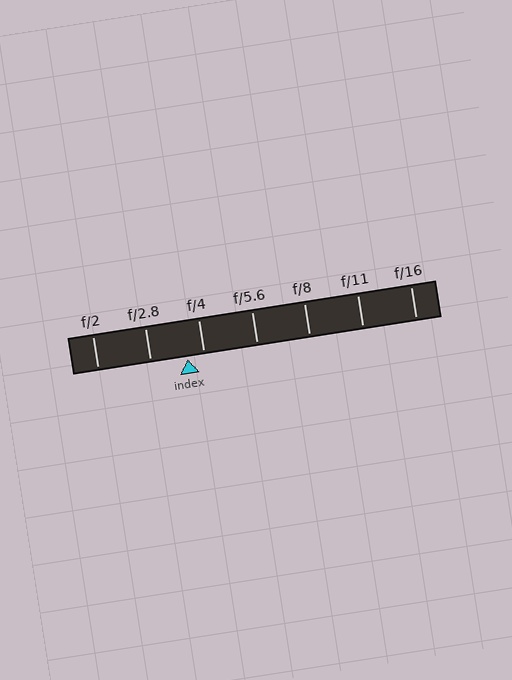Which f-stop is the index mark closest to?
The index mark is closest to f/4.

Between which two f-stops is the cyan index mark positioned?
The index mark is between f/2.8 and f/4.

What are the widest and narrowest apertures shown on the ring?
The widest aperture shown is f/2 and the narrowest is f/16.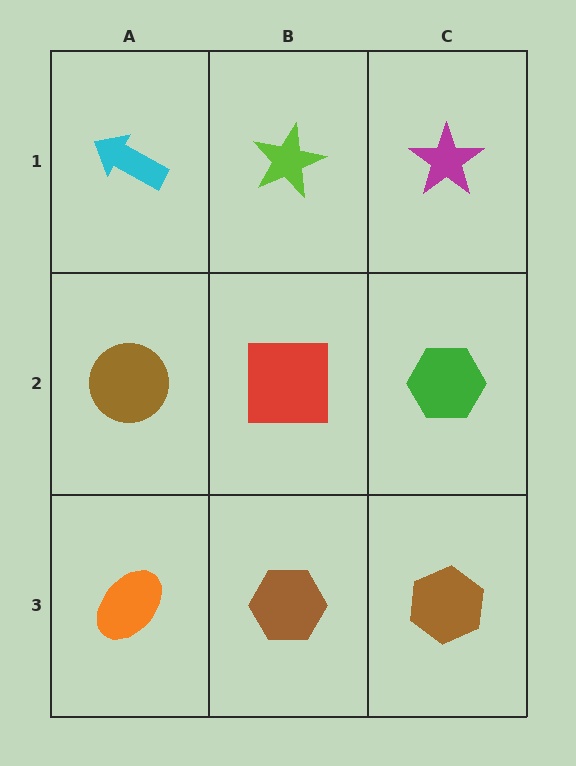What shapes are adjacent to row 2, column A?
A cyan arrow (row 1, column A), an orange ellipse (row 3, column A), a red square (row 2, column B).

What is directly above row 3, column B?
A red square.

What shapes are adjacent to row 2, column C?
A magenta star (row 1, column C), a brown hexagon (row 3, column C), a red square (row 2, column B).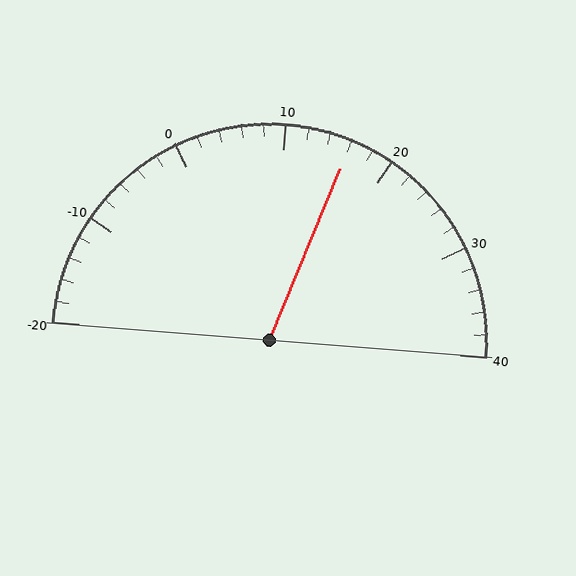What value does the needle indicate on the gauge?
The needle indicates approximately 16.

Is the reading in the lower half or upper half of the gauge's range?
The reading is in the upper half of the range (-20 to 40).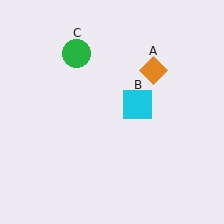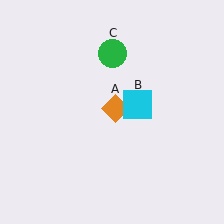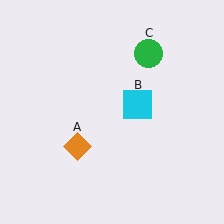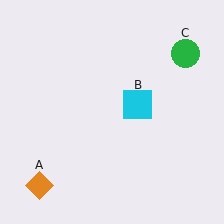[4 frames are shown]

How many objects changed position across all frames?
2 objects changed position: orange diamond (object A), green circle (object C).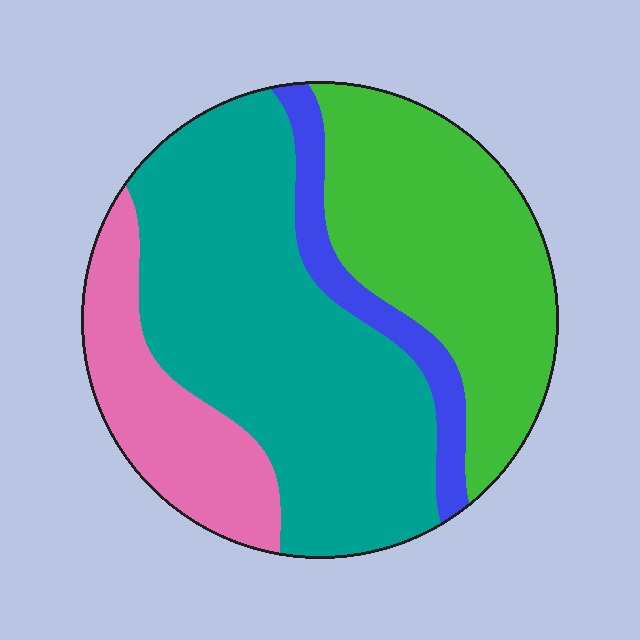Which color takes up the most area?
Teal, at roughly 45%.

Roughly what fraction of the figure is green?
Green covers 30% of the figure.